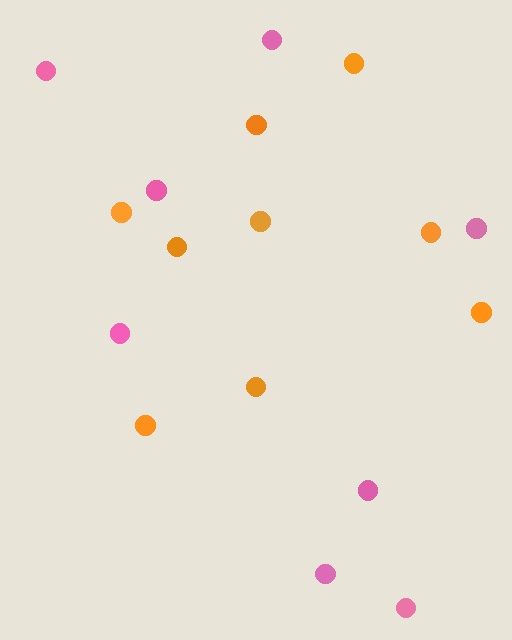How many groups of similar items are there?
There are 2 groups: one group of orange circles (9) and one group of pink circles (8).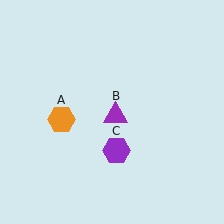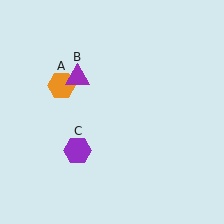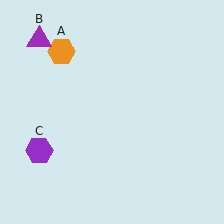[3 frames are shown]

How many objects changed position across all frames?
3 objects changed position: orange hexagon (object A), purple triangle (object B), purple hexagon (object C).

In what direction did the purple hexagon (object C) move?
The purple hexagon (object C) moved left.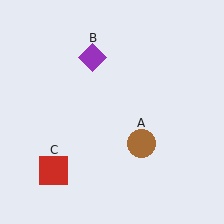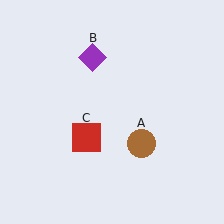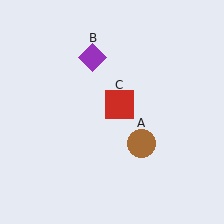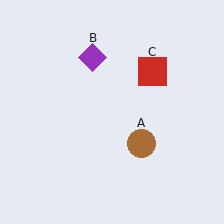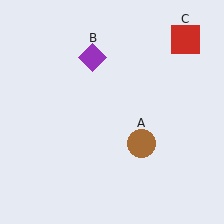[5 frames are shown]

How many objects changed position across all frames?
1 object changed position: red square (object C).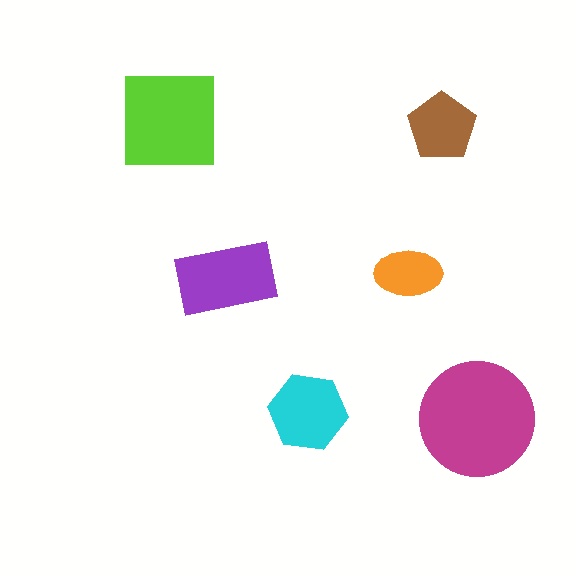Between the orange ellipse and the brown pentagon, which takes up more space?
The brown pentagon.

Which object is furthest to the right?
The magenta circle is rightmost.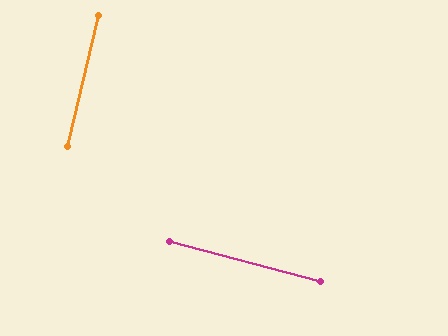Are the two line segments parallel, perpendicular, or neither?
Perpendicular — they meet at approximately 89°.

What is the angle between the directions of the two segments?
Approximately 89 degrees.